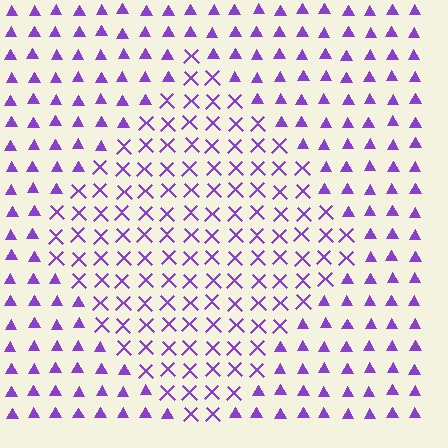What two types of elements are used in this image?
The image uses X marks inside the diamond region and triangles outside it.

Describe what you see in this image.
The image is filled with small purple elements arranged in a uniform grid. A diamond-shaped region contains X marks, while the surrounding area contains triangles. The boundary is defined purely by the change in element shape.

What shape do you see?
I see a diamond.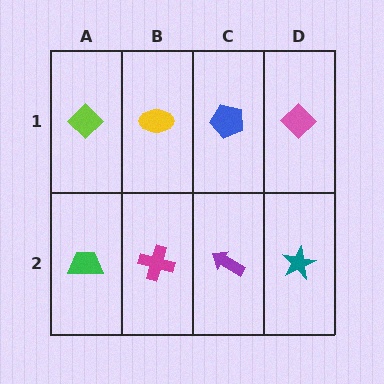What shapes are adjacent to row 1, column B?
A magenta cross (row 2, column B), a lime diamond (row 1, column A), a blue pentagon (row 1, column C).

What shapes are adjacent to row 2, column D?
A pink diamond (row 1, column D), a purple arrow (row 2, column C).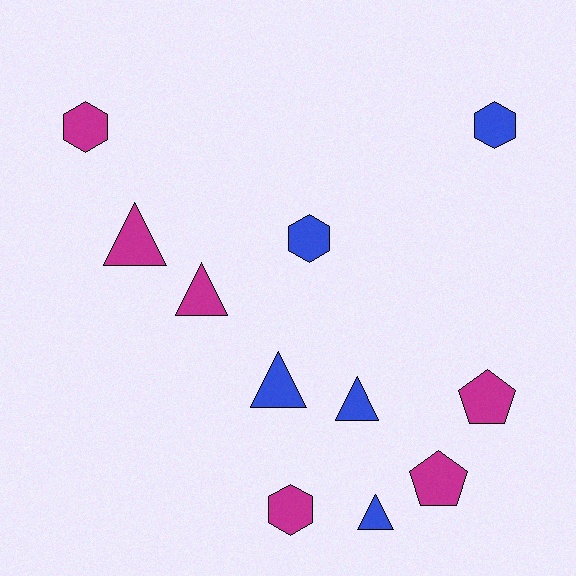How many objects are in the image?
There are 11 objects.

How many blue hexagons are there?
There are 2 blue hexagons.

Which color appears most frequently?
Magenta, with 6 objects.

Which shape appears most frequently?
Triangle, with 5 objects.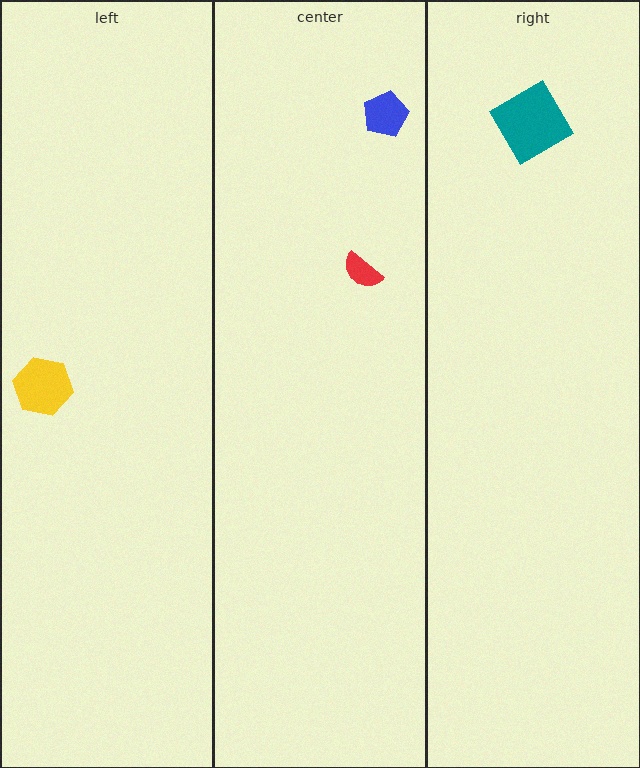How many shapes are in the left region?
1.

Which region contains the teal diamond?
The right region.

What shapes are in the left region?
The yellow hexagon.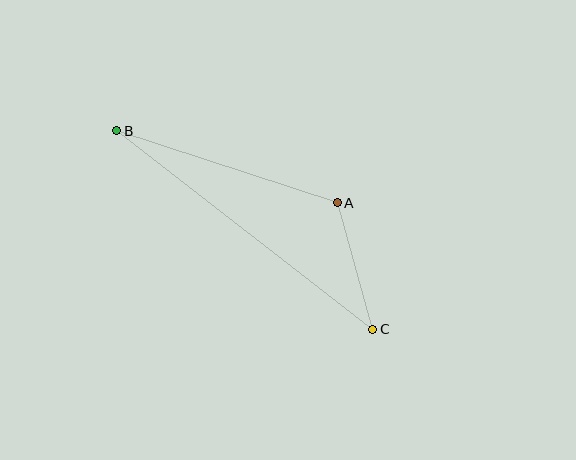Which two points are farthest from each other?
Points B and C are farthest from each other.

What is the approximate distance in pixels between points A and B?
The distance between A and B is approximately 232 pixels.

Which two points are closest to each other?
Points A and C are closest to each other.